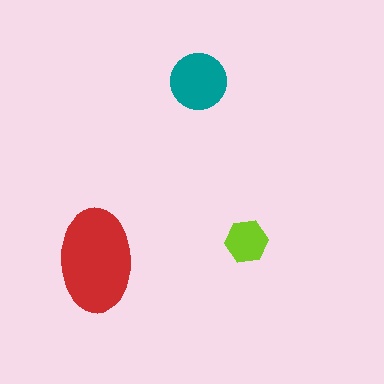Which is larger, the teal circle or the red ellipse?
The red ellipse.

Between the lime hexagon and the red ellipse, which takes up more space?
The red ellipse.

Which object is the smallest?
The lime hexagon.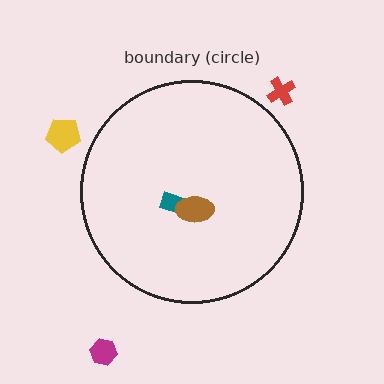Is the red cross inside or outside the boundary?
Outside.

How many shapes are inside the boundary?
2 inside, 3 outside.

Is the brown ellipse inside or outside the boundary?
Inside.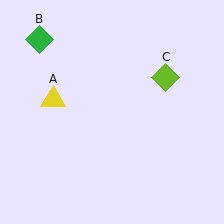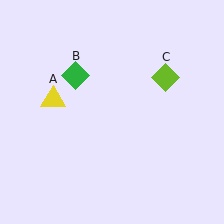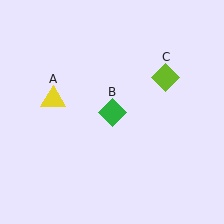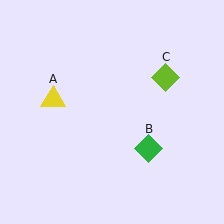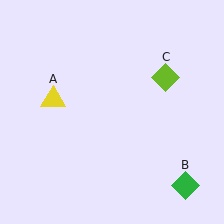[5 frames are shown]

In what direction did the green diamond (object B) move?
The green diamond (object B) moved down and to the right.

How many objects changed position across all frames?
1 object changed position: green diamond (object B).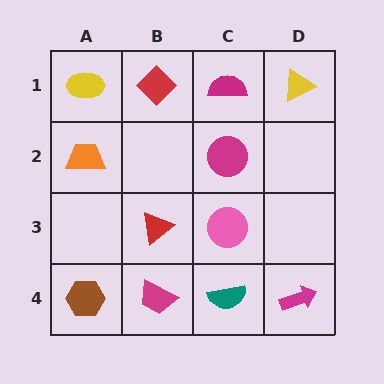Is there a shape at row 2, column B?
No, that cell is empty.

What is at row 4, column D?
A magenta arrow.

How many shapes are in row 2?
2 shapes.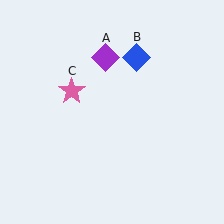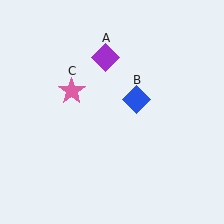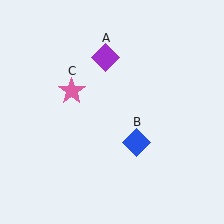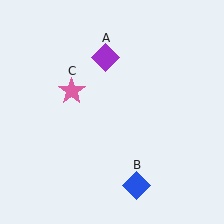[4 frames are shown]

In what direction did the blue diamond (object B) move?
The blue diamond (object B) moved down.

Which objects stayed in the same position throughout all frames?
Purple diamond (object A) and pink star (object C) remained stationary.